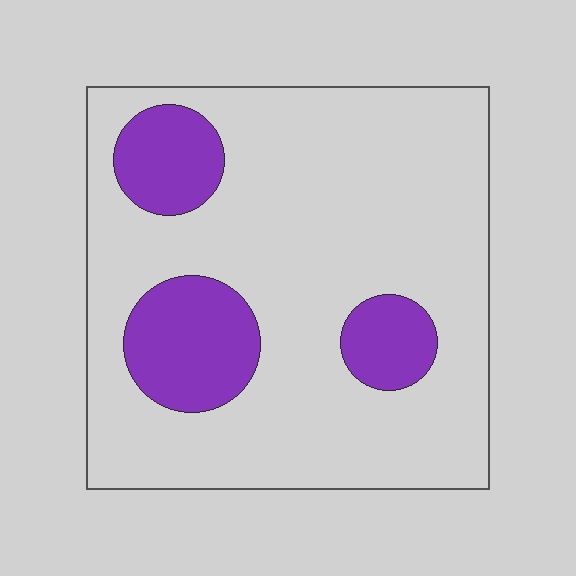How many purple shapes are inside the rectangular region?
3.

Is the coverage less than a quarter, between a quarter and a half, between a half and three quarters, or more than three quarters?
Less than a quarter.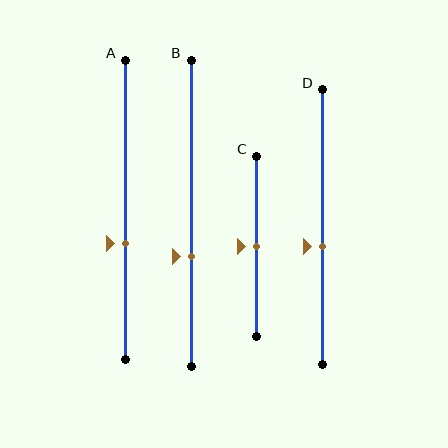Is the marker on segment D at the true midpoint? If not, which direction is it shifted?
No, the marker on segment D is shifted downward by about 7% of the segment length.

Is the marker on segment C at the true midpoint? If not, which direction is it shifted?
Yes, the marker on segment C is at the true midpoint.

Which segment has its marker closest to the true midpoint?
Segment C has its marker closest to the true midpoint.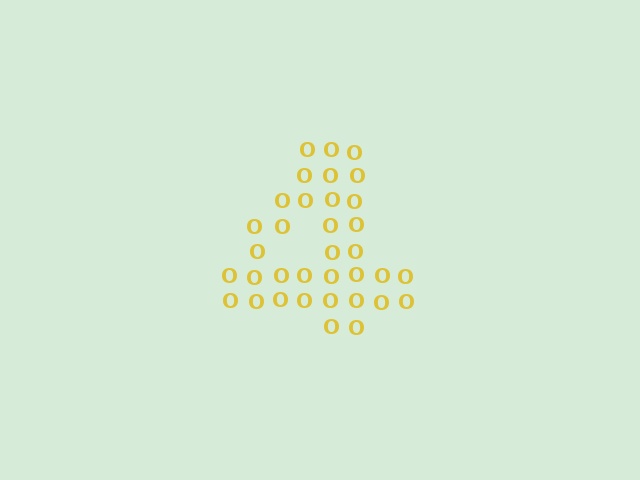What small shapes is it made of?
It is made of small letter O's.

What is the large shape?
The large shape is the digit 4.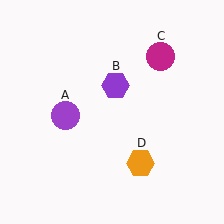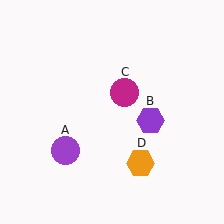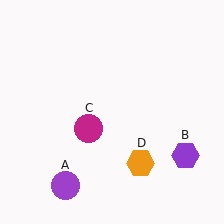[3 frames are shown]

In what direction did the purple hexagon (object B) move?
The purple hexagon (object B) moved down and to the right.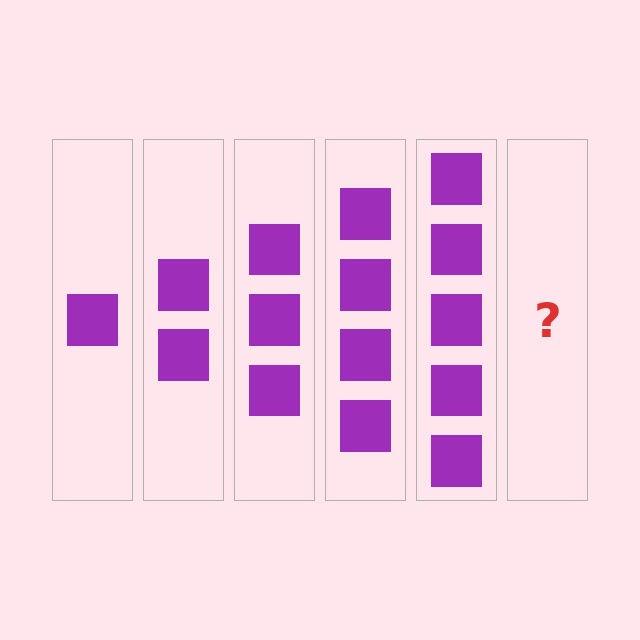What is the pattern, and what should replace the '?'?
The pattern is that each step adds one more square. The '?' should be 6 squares.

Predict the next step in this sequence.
The next step is 6 squares.